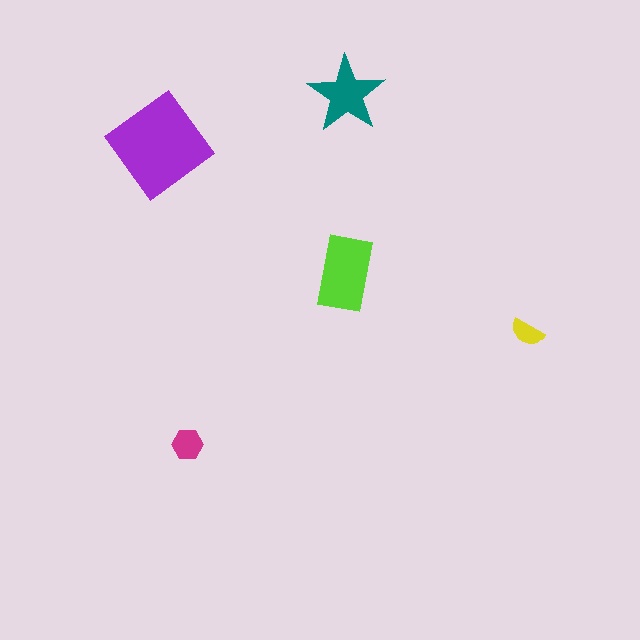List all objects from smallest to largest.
The yellow semicircle, the magenta hexagon, the teal star, the lime rectangle, the purple diamond.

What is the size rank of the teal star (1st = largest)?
3rd.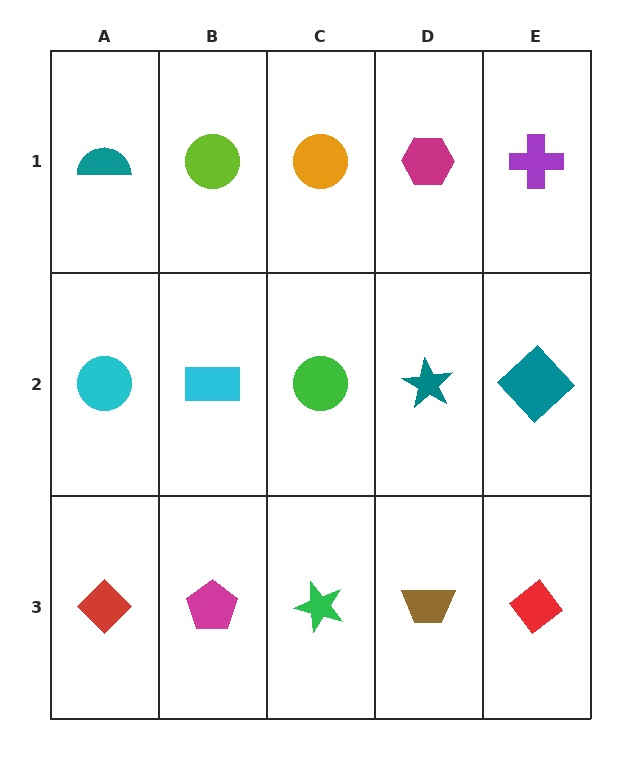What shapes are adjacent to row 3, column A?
A cyan circle (row 2, column A), a magenta pentagon (row 3, column B).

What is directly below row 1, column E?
A teal diamond.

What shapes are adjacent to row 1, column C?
A green circle (row 2, column C), a lime circle (row 1, column B), a magenta hexagon (row 1, column D).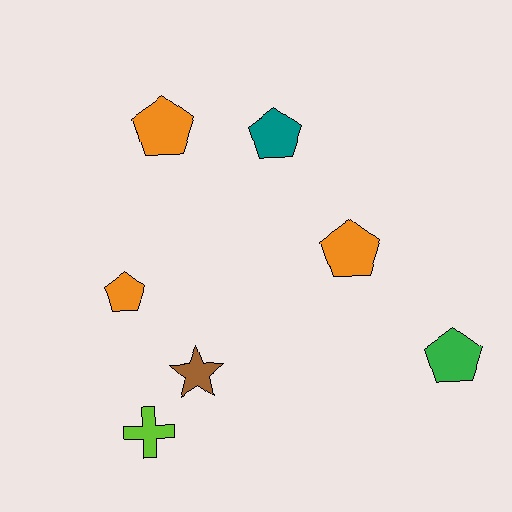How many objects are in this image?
There are 7 objects.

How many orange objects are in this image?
There are 3 orange objects.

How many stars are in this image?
There is 1 star.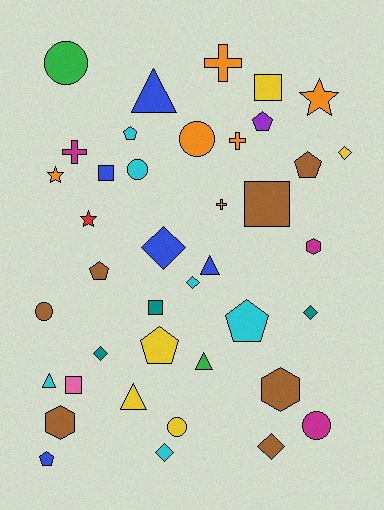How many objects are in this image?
There are 40 objects.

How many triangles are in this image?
There are 5 triangles.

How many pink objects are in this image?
There are 2 pink objects.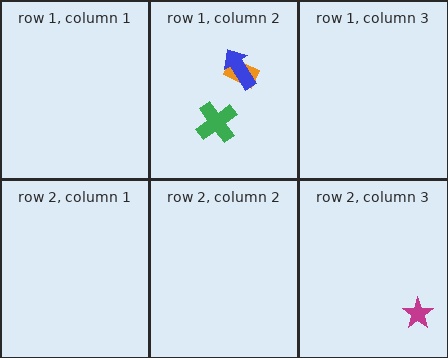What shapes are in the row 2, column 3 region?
The magenta star.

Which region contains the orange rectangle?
The row 1, column 2 region.